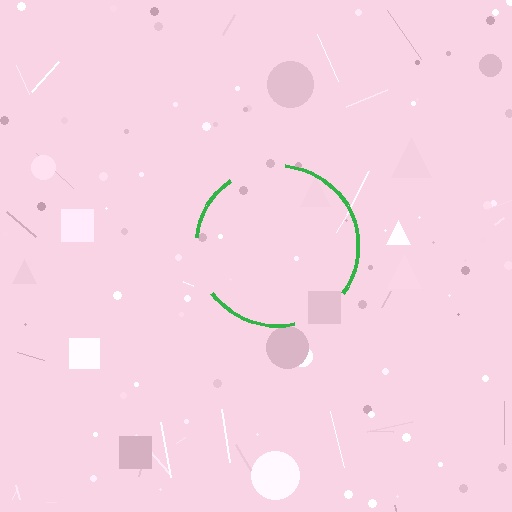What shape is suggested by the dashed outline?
The dashed outline suggests a circle.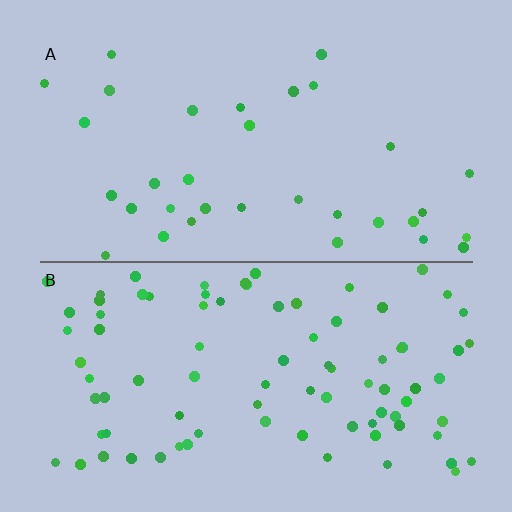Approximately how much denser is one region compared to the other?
Approximately 2.6× — region B over region A.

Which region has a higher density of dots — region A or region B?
B (the bottom).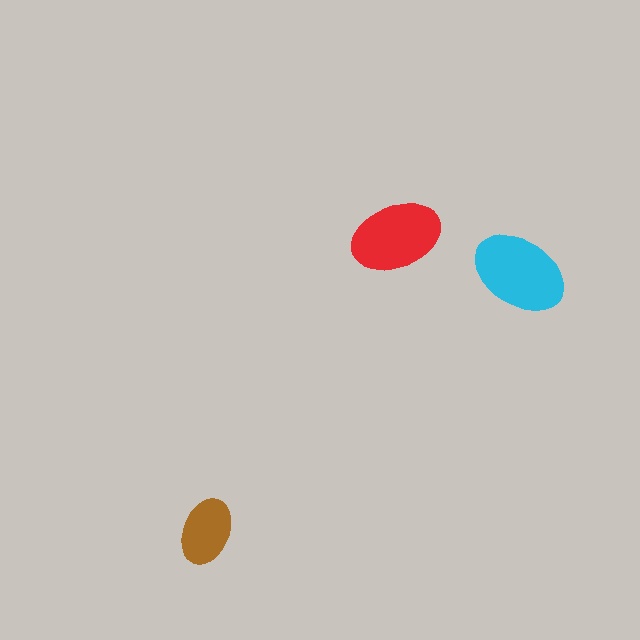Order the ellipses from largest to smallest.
the cyan one, the red one, the brown one.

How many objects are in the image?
There are 3 objects in the image.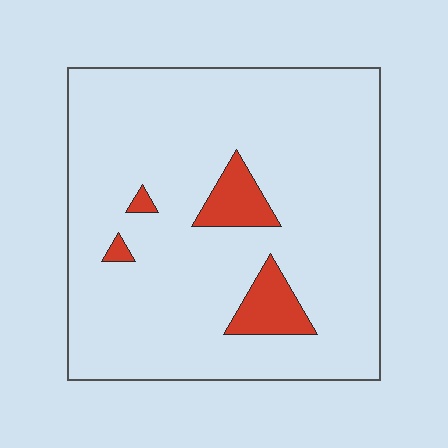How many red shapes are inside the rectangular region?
4.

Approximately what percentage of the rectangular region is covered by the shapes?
Approximately 10%.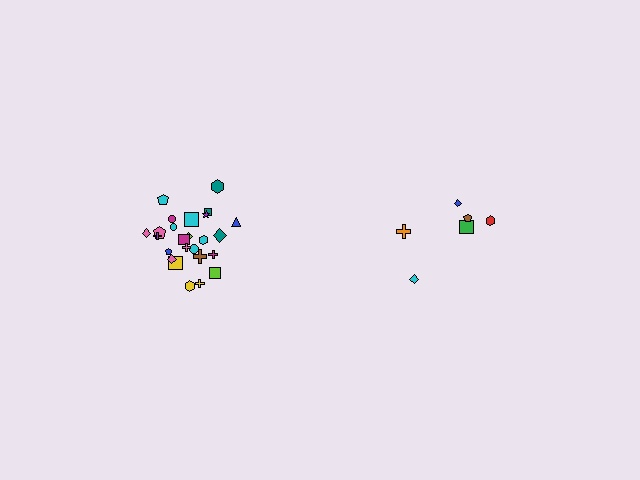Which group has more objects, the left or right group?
The left group.